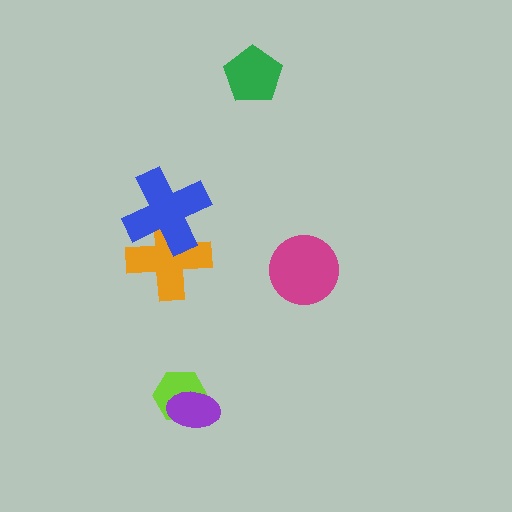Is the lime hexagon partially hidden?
Yes, it is partially covered by another shape.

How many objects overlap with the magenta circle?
0 objects overlap with the magenta circle.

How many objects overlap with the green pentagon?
0 objects overlap with the green pentagon.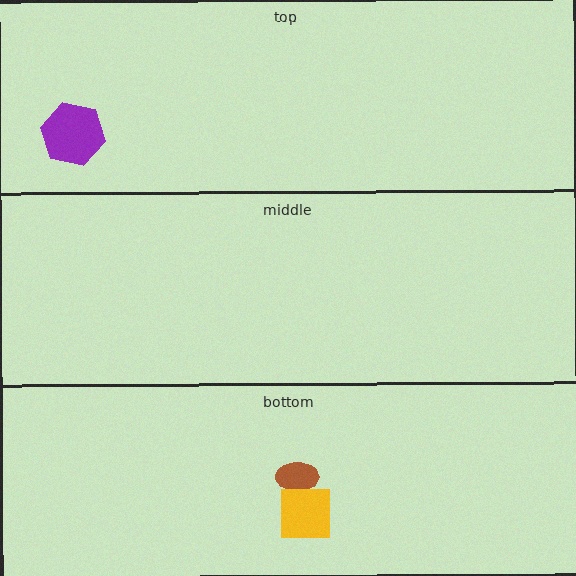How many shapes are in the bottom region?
2.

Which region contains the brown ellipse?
The bottom region.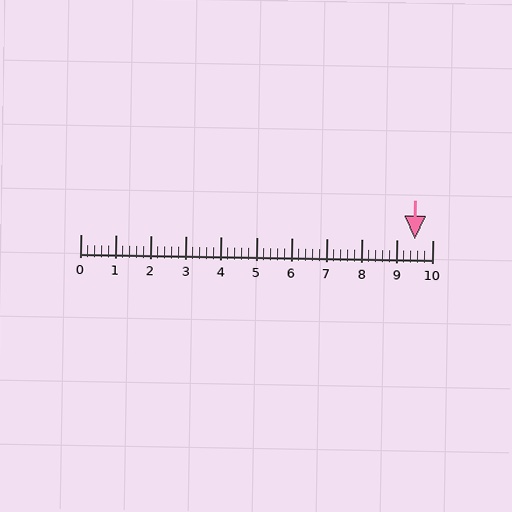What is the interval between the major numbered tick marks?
The major tick marks are spaced 1 units apart.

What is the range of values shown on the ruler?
The ruler shows values from 0 to 10.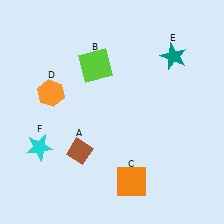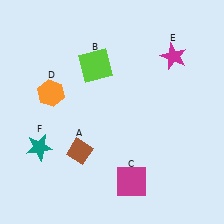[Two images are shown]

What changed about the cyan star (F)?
In Image 1, F is cyan. In Image 2, it changed to teal.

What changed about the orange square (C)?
In Image 1, C is orange. In Image 2, it changed to magenta.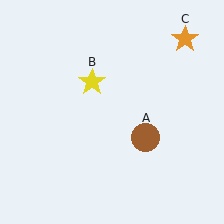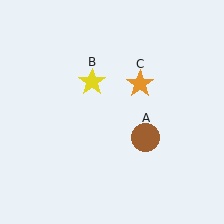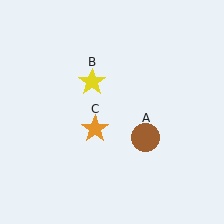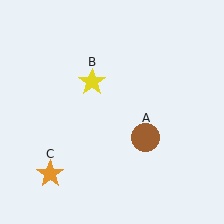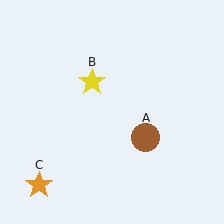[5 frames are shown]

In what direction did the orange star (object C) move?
The orange star (object C) moved down and to the left.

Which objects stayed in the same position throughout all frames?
Brown circle (object A) and yellow star (object B) remained stationary.